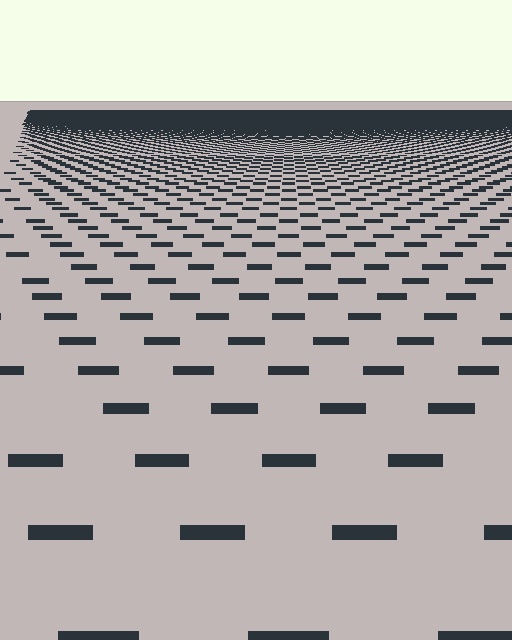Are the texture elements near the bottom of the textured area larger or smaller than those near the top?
Larger. Near the bottom, elements are closer to the viewer and appear at a bigger on-screen size.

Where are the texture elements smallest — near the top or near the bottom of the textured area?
Near the top.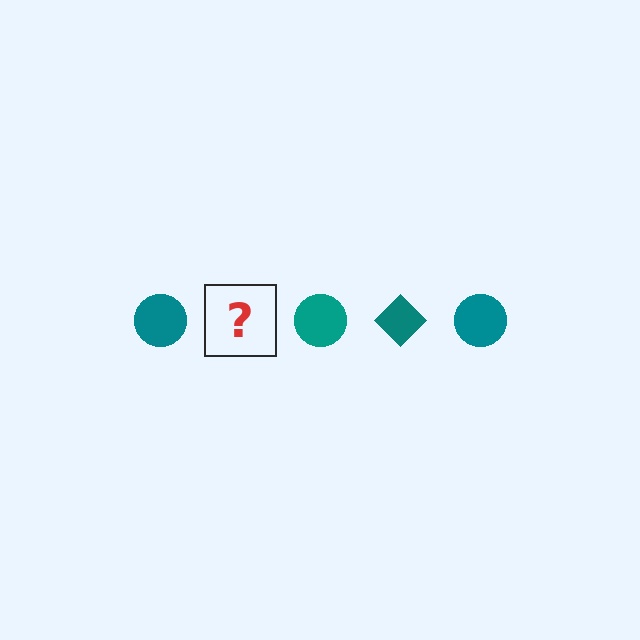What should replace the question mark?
The question mark should be replaced with a teal diamond.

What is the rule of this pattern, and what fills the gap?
The rule is that the pattern cycles through circle, diamond shapes in teal. The gap should be filled with a teal diamond.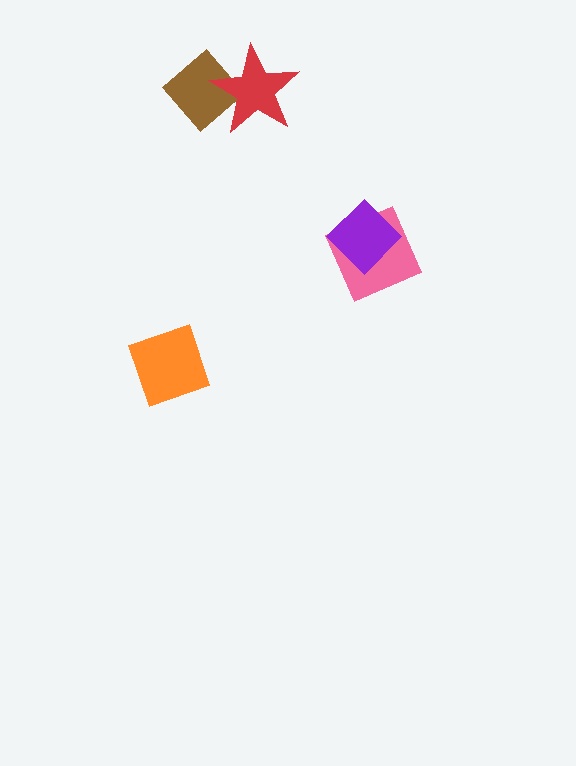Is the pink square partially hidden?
Yes, it is partially covered by another shape.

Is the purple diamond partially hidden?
No, no other shape covers it.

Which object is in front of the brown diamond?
The red star is in front of the brown diamond.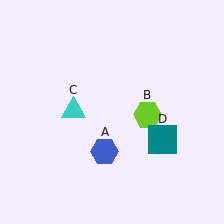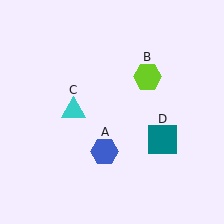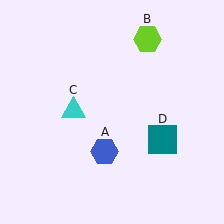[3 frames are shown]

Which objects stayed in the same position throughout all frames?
Blue hexagon (object A) and cyan triangle (object C) and teal square (object D) remained stationary.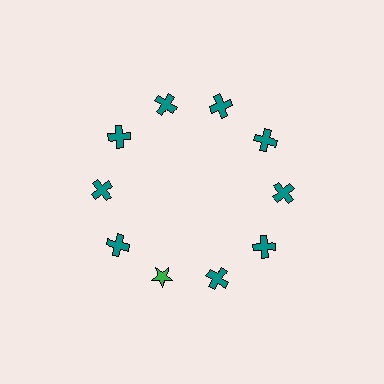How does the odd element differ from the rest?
It differs in both color (green instead of teal) and shape (star instead of cross).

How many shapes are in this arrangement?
There are 10 shapes arranged in a ring pattern.